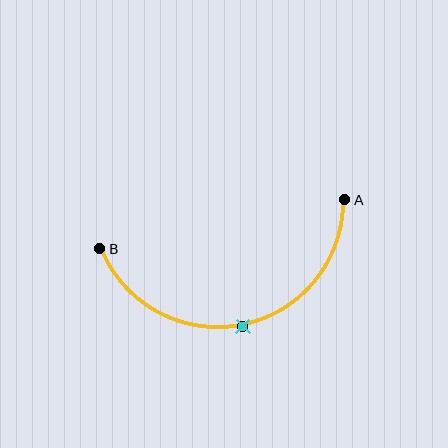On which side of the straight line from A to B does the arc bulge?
The arc bulges below the straight line connecting A and B.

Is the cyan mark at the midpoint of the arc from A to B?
Yes. The cyan mark lies on the arc at equal arc-length from both A and B — it is the arc midpoint.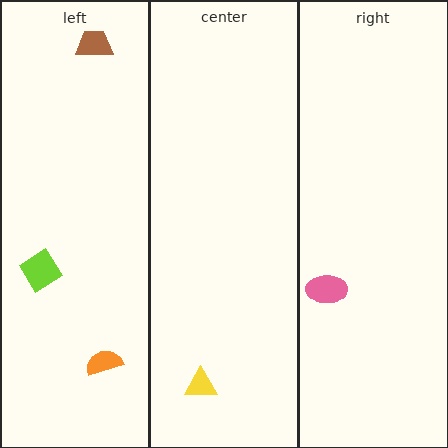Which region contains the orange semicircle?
The left region.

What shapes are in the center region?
The yellow triangle.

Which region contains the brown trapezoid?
The left region.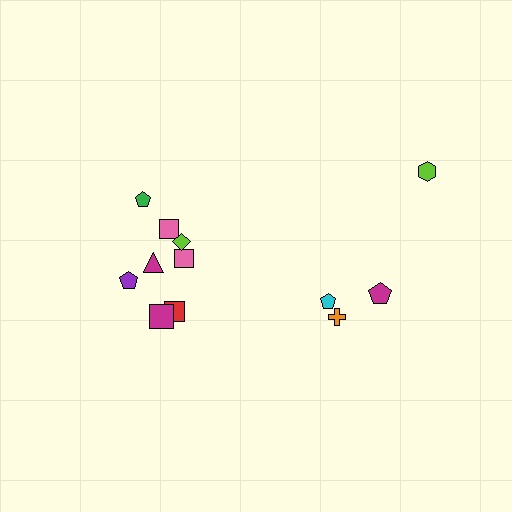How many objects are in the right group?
There are 4 objects.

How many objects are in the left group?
There are 8 objects.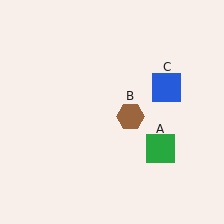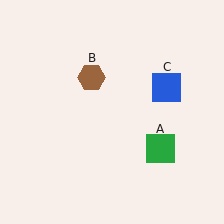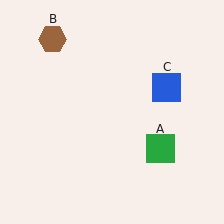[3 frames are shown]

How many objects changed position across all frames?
1 object changed position: brown hexagon (object B).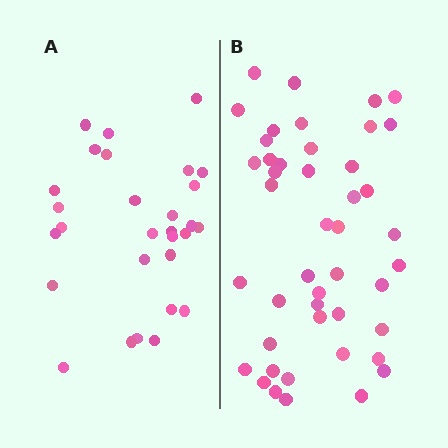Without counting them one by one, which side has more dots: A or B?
Region B (the right region) has more dots.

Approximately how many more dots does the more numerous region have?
Region B has approximately 15 more dots than region A.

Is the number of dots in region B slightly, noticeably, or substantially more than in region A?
Region B has substantially more. The ratio is roughly 1.6 to 1.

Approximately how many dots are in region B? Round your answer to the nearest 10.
About 40 dots. (The exact count is 45, which rounds to 40.)